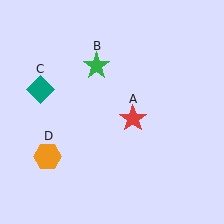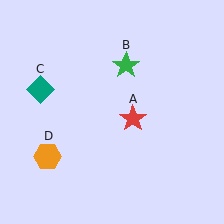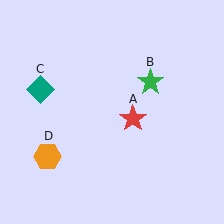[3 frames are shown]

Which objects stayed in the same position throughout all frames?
Red star (object A) and teal diamond (object C) and orange hexagon (object D) remained stationary.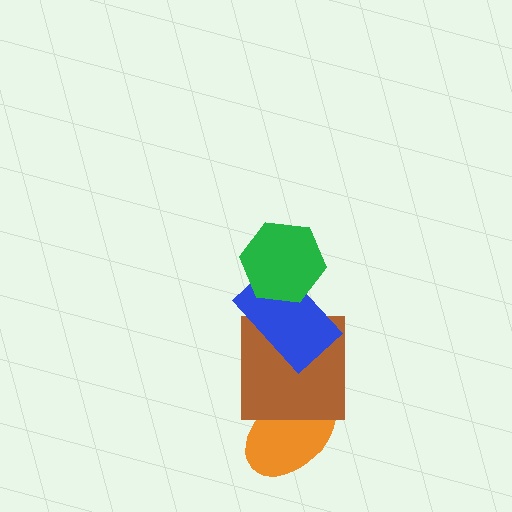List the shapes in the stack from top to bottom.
From top to bottom: the green hexagon, the blue rectangle, the brown square, the orange ellipse.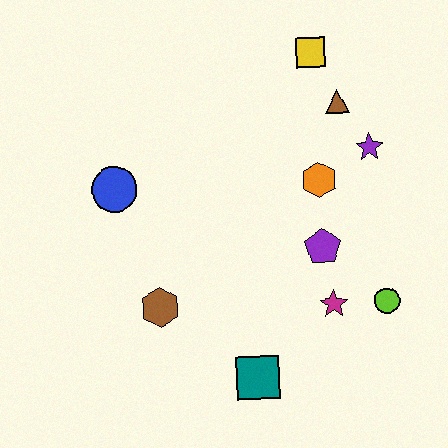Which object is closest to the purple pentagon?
The magenta star is closest to the purple pentagon.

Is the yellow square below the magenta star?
No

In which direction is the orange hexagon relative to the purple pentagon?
The orange hexagon is above the purple pentagon.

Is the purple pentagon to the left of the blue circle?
No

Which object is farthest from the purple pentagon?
The blue circle is farthest from the purple pentagon.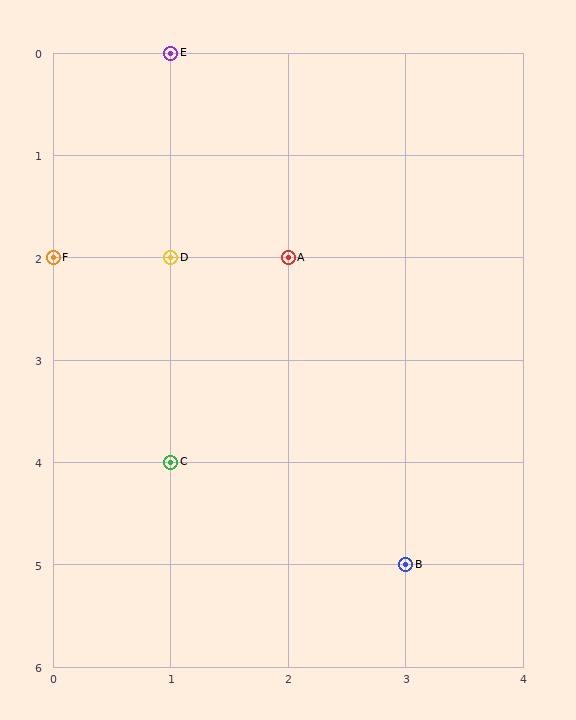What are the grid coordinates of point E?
Point E is at grid coordinates (1, 0).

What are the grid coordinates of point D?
Point D is at grid coordinates (1, 2).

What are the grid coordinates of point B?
Point B is at grid coordinates (3, 5).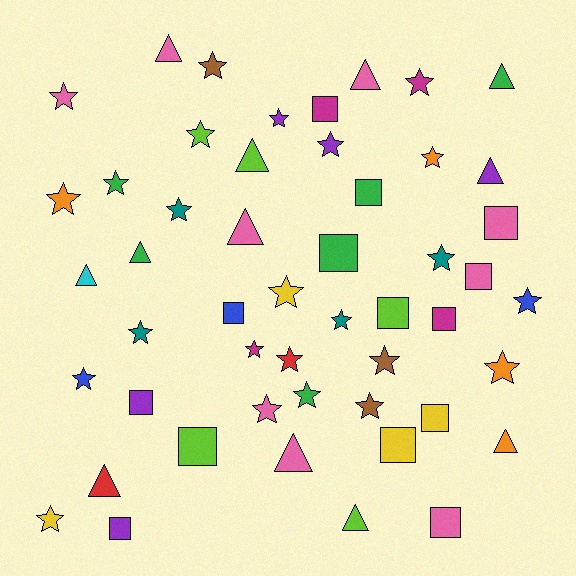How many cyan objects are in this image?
There is 1 cyan object.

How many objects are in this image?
There are 50 objects.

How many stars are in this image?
There are 24 stars.